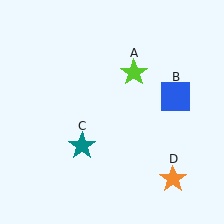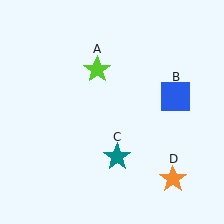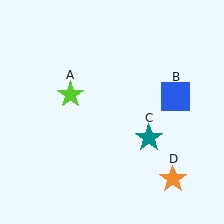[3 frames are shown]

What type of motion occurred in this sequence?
The lime star (object A), teal star (object C) rotated counterclockwise around the center of the scene.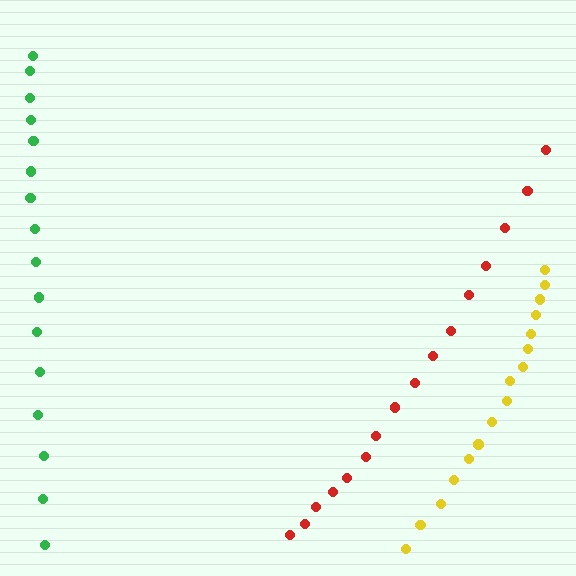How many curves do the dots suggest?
There are 3 distinct paths.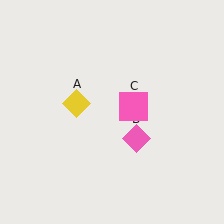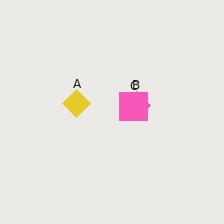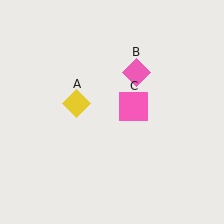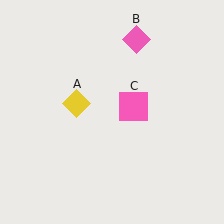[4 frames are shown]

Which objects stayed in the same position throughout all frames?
Yellow diamond (object A) and pink square (object C) remained stationary.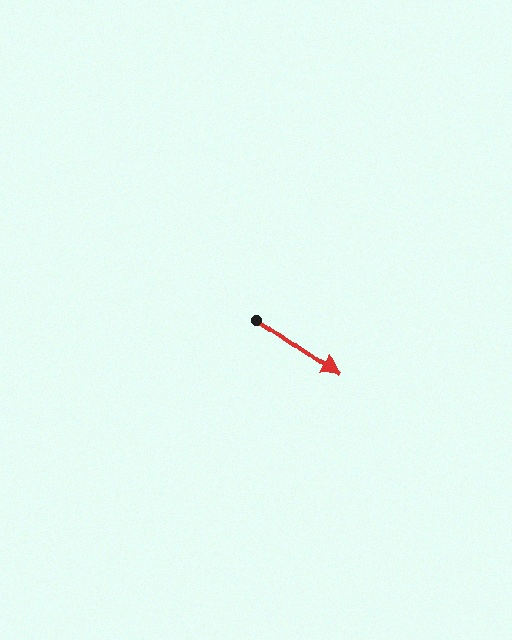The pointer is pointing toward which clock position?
Roughly 4 o'clock.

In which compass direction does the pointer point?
Southeast.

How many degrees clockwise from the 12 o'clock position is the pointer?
Approximately 125 degrees.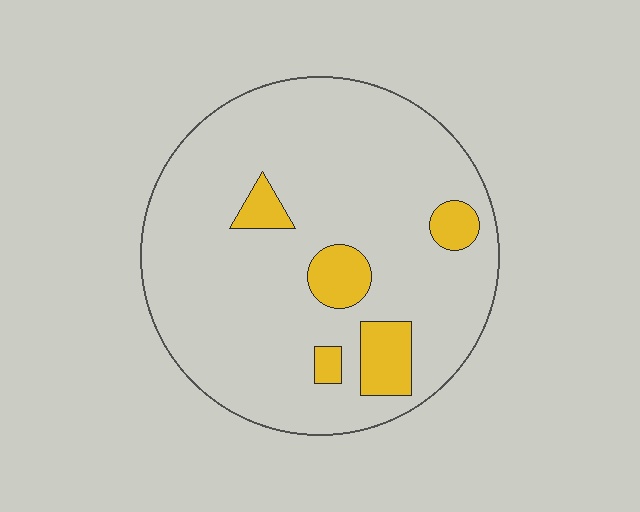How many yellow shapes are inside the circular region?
5.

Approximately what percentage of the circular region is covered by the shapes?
Approximately 10%.